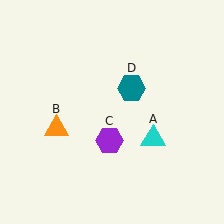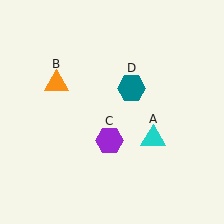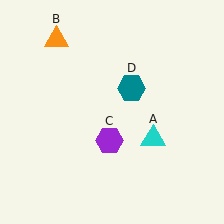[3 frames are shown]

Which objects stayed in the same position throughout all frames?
Cyan triangle (object A) and purple hexagon (object C) and teal hexagon (object D) remained stationary.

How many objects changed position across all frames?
1 object changed position: orange triangle (object B).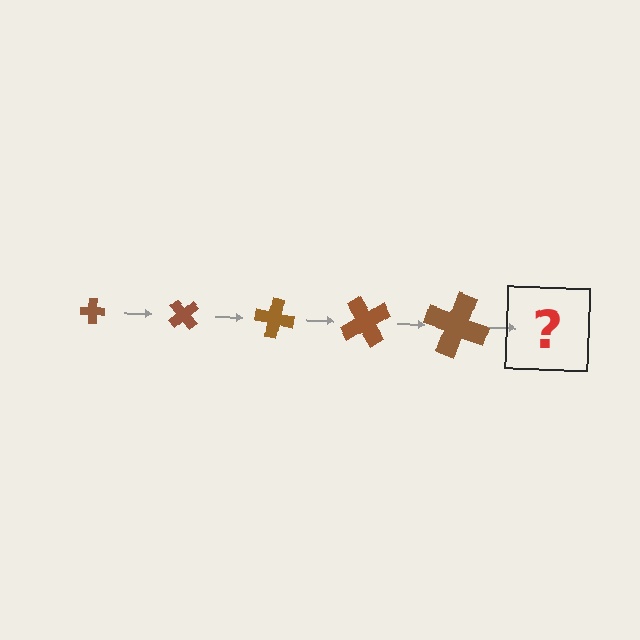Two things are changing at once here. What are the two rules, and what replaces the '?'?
The two rules are that the cross grows larger each step and it rotates 50 degrees each step. The '?' should be a cross, larger than the previous one and rotated 250 degrees from the start.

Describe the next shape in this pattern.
It should be a cross, larger than the previous one and rotated 250 degrees from the start.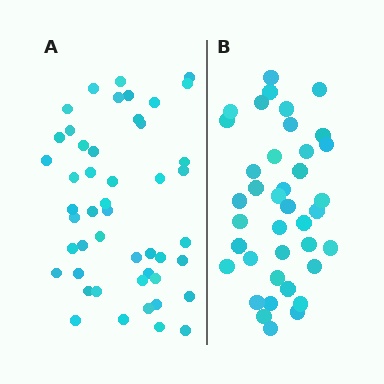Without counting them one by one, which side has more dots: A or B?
Region A (the left region) has more dots.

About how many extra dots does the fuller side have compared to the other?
Region A has roughly 8 or so more dots than region B.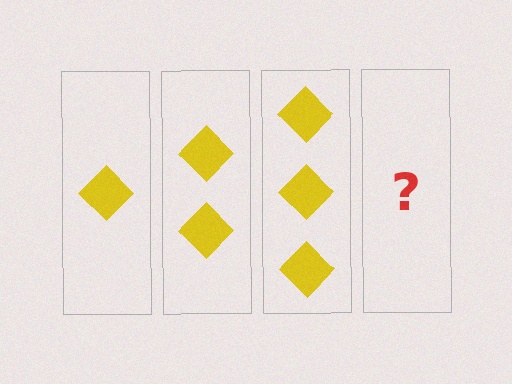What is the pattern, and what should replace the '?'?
The pattern is that each step adds one more diamond. The '?' should be 4 diamonds.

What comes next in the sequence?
The next element should be 4 diamonds.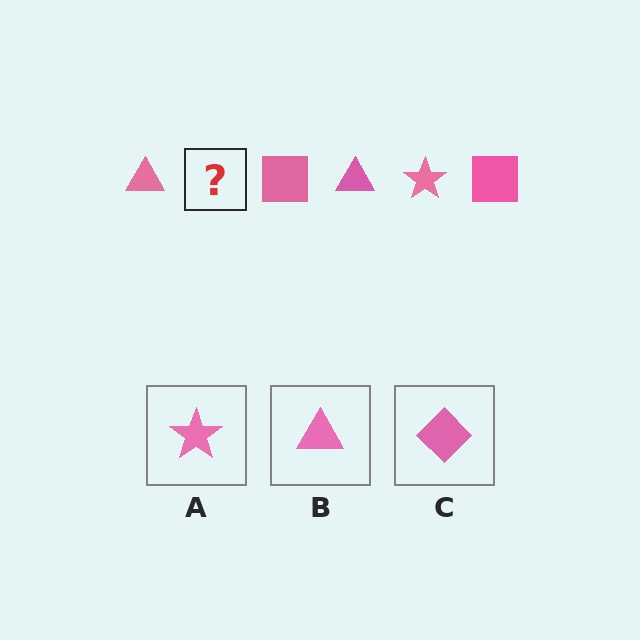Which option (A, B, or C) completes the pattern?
A.